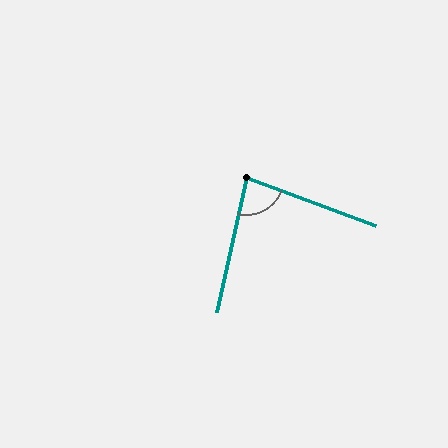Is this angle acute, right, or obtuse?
It is acute.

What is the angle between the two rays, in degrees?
Approximately 82 degrees.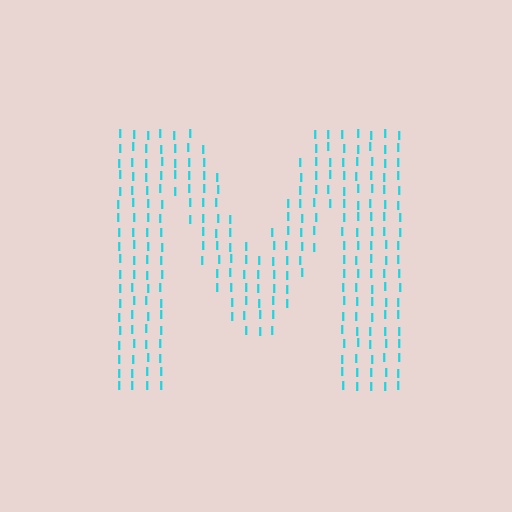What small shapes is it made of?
It is made of small letter I's.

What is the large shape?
The large shape is the letter M.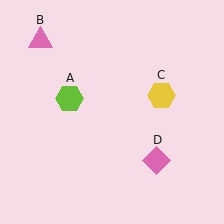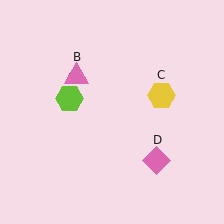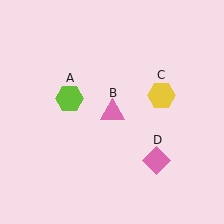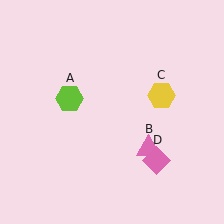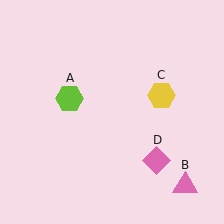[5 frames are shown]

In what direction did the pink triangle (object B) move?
The pink triangle (object B) moved down and to the right.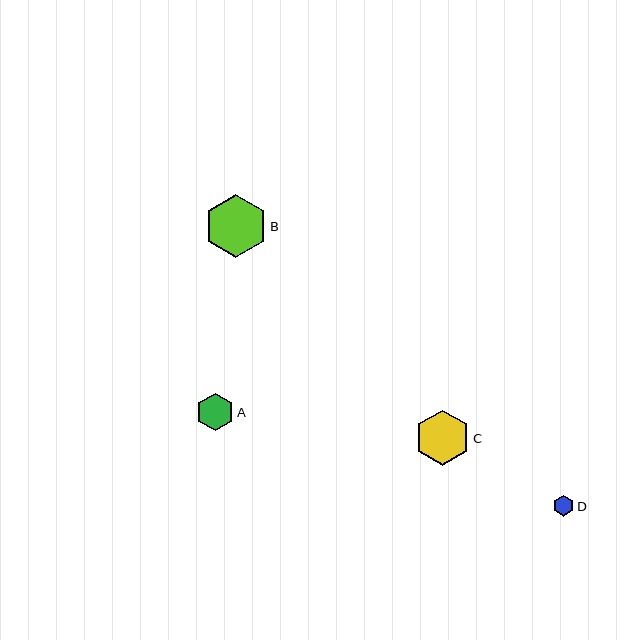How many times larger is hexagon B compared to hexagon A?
Hexagon B is approximately 1.7 times the size of hexagon A.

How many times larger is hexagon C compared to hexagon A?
Hexagon C is approximately 1.5 times the size of hexagon A.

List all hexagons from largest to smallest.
From largest to smallest: B, C, A, D.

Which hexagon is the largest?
Hexagon B is the largest with a size of approximately 63 pixels.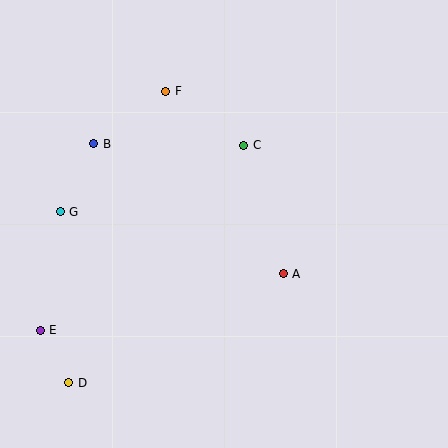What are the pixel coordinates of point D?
Point D is at (69, 383).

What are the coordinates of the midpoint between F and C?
The midpoint between F and C is at (205, 118).